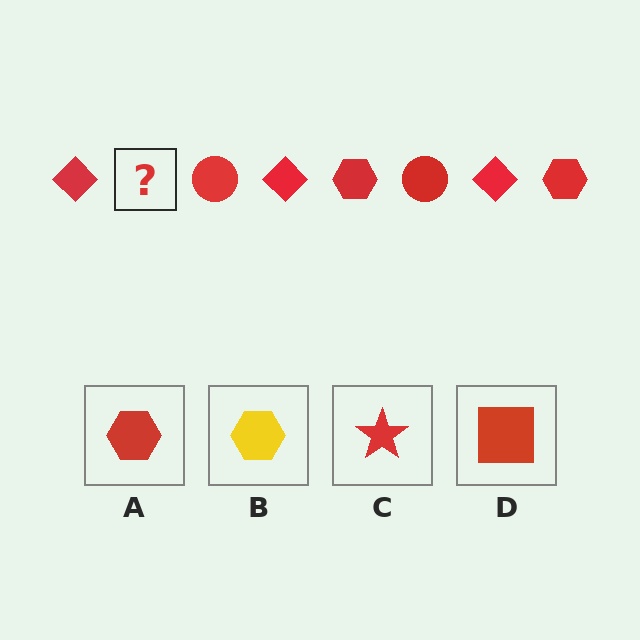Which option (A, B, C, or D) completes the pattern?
A.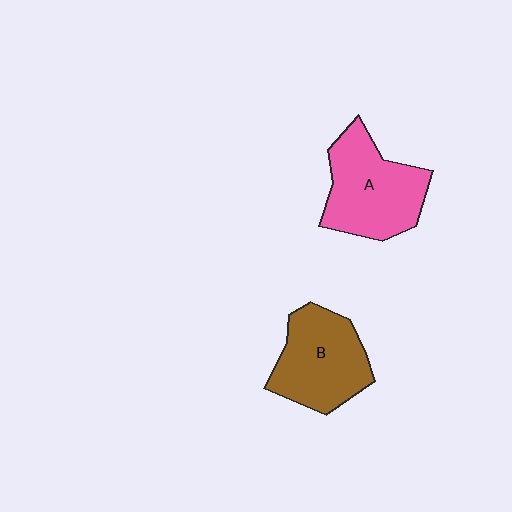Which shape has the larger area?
Shape A (pink).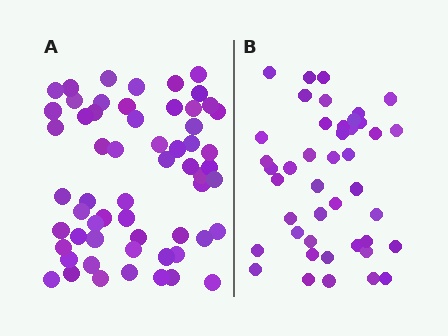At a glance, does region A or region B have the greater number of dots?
Region A (the left region) has more dots.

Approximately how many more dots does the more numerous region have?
Region A has approximately 15 more dots than region B.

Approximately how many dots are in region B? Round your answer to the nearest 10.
About 40 dots. (The exact count is 43, which rounds to 40.)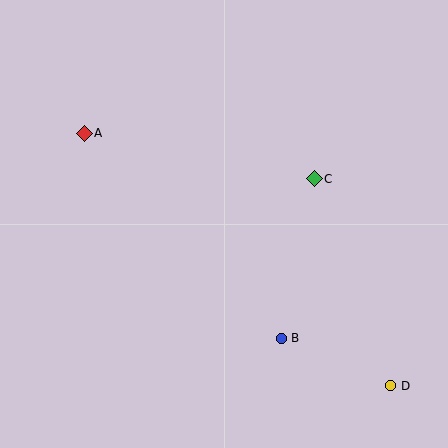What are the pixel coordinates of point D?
Point D is at (391, 386).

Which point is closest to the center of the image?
Point C at (314, 179) is closest to the center.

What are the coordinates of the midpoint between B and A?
The midpoint between B and A is at (183, 236).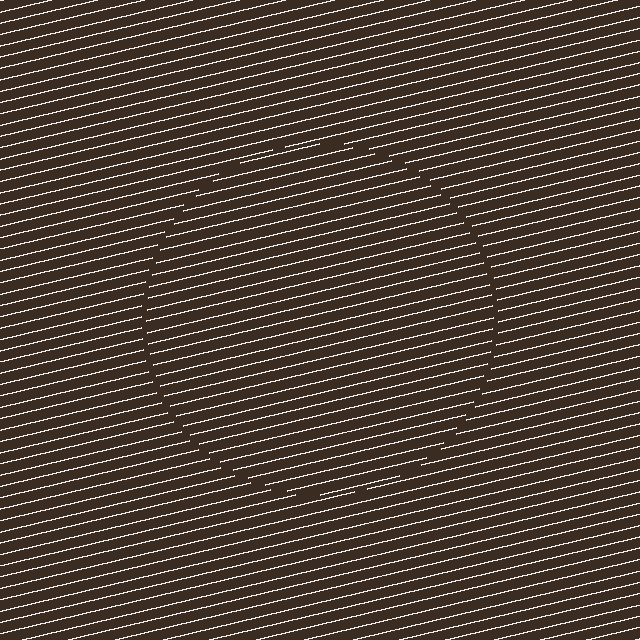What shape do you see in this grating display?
An illusory circle. The interior of the shape contains the same grating, shifted by half a period — the contour is defined by the phase discontinuity where line-ends from the inner and outer gratings abut.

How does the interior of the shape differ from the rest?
The interior of the shape contains the same grating, shifted by half a period — the contour is defined by the phase discontinuity where line-ends from the inner and outer gratings abut.